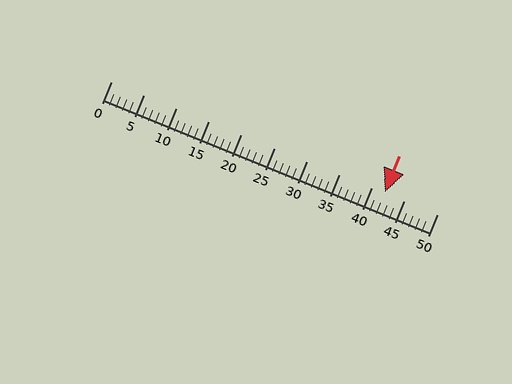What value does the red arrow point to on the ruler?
The red arrow points to approximately 42.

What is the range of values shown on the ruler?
The ruler shows values from 0 to 50.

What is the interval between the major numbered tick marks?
The major tick marks are spaced 5 units apart.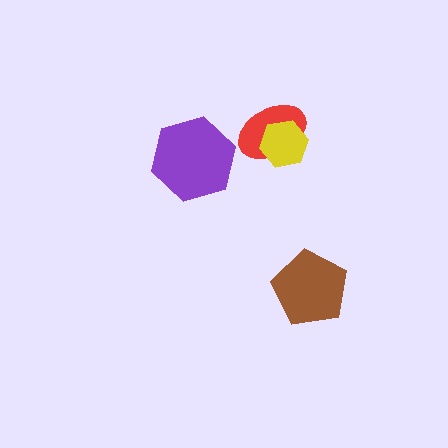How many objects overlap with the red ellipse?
1 object overlaps with the red ellipse.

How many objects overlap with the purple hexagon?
0 objects overlap with the purple hexagon.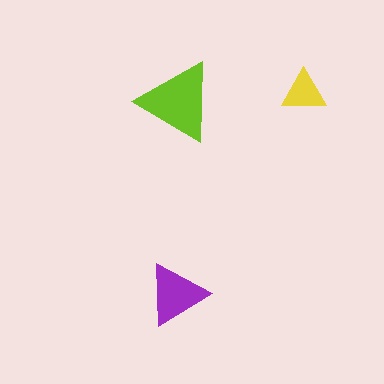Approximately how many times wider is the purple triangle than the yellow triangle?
About 1.5 times wider.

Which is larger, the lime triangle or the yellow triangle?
The lime one.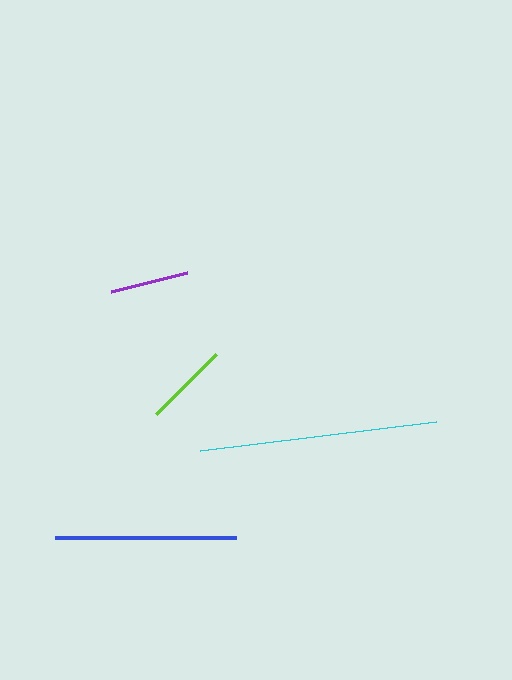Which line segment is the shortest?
The purple line is the shortest at approximately 78 pixels.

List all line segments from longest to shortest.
From longest to shortest: cyan, blue, lime, purple.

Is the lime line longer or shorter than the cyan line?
The cyan line is longer than the lime line.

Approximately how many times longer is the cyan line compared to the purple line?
The cyan line is approximately 3.0 times the length of the purple line.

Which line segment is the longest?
The cyan line is the longest at approximately 238 pixels.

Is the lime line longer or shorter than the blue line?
The blue line is longer than the lime line.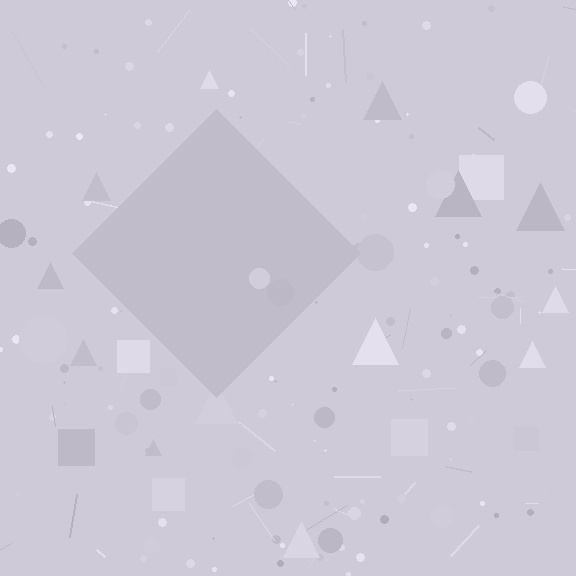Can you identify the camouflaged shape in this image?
The camouflaged shape is a diamond.